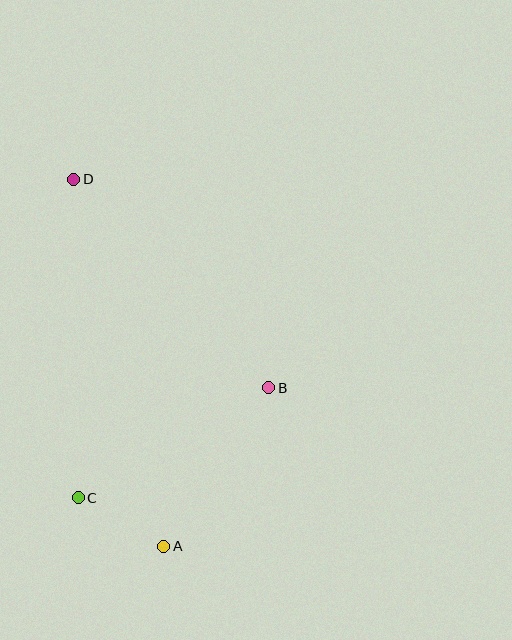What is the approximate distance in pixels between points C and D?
The distance between C and D is approximately 318 pixels.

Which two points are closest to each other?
Points A and C are closest to each other.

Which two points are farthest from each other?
Points A and D are farthest from each other.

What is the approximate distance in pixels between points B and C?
The distance between B and C is approximately 220 pixels.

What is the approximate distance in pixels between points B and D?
The distance between B and D is approximately 286 pixels.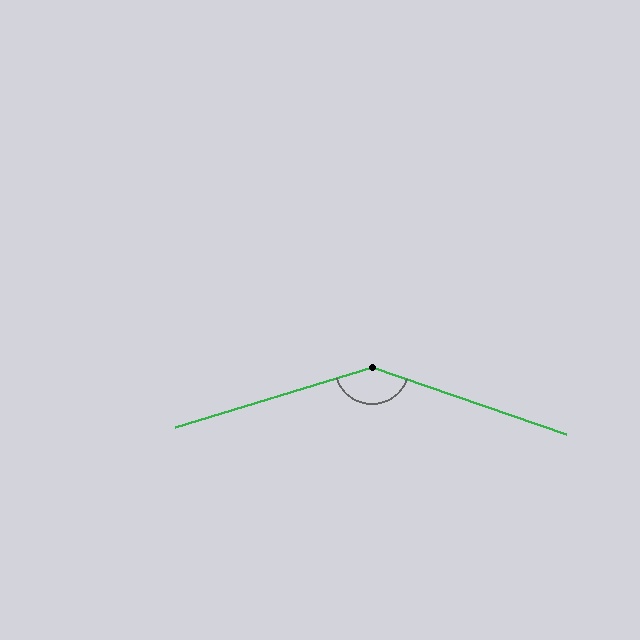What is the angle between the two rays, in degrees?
Approximately 144 degrees.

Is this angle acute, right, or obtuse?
It is obtuse.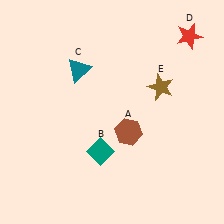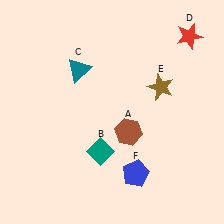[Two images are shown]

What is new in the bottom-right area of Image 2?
A blue pentagon (F) was added in the bottom-right area of Image 2.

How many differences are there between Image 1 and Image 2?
There is 1 difference between the two images.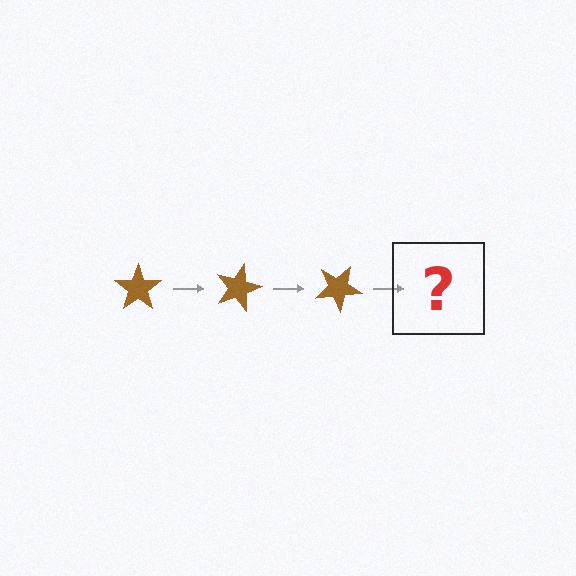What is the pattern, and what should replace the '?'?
The pattern is that the star rotates 15 degrees each step. The '?' should be a brown star rotated 45 degrees.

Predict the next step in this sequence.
The next step is a brown star rotated 45 degrees.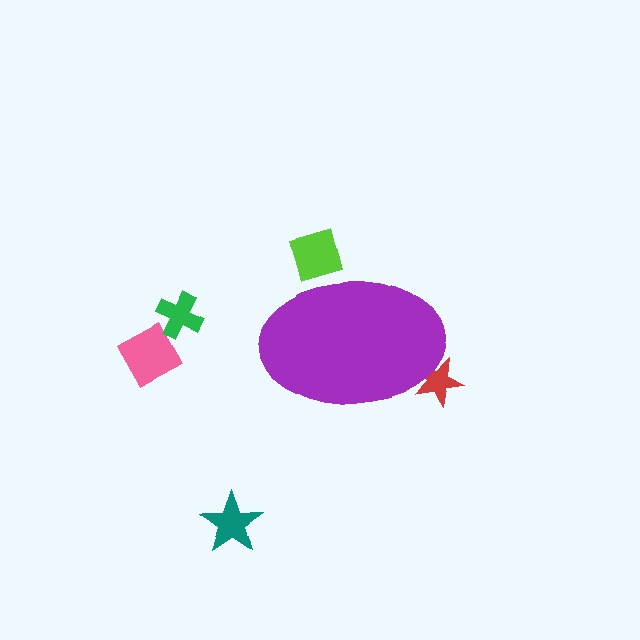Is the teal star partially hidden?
No, the teal star is fully visible.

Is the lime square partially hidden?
Yes, the lime square is partially hidden behind the purple ellipse.